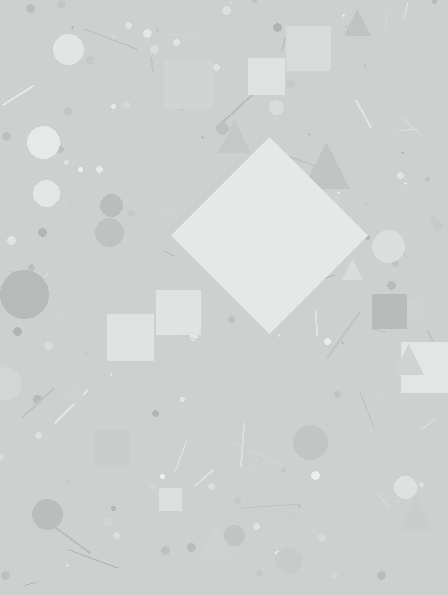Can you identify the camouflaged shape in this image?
The camouflaged shape is a diamond.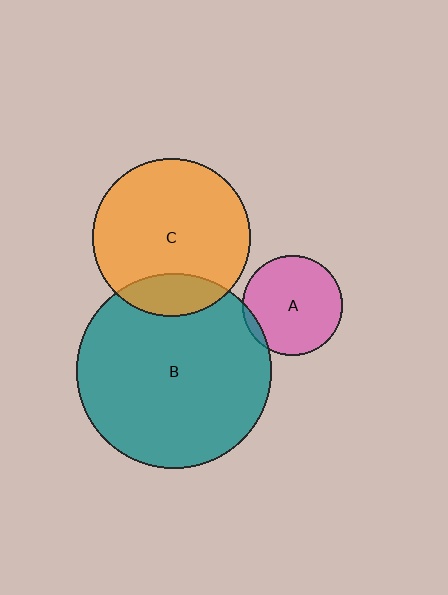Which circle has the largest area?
Circle B (teal).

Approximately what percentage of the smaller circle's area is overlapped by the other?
Approximately 15%.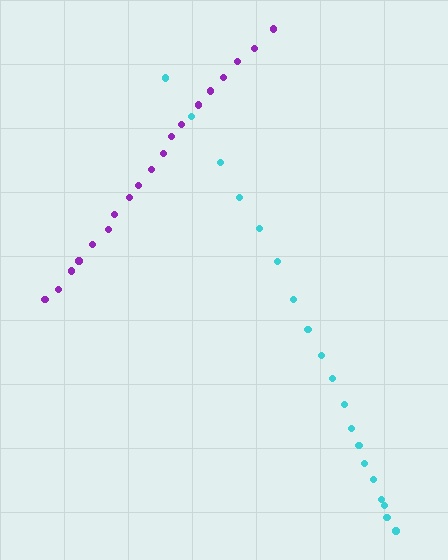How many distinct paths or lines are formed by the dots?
There are 2 distinct paths.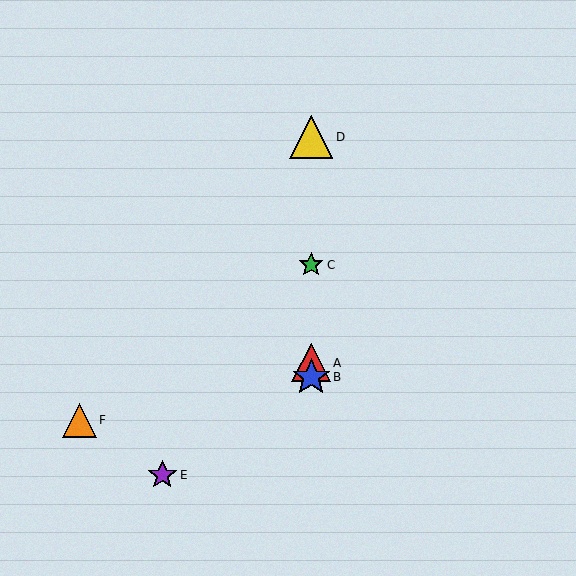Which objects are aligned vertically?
Objects A, B, C, D are aligned vertically.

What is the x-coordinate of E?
Object E is at x≈162.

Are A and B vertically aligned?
Yes, both are at x≈311.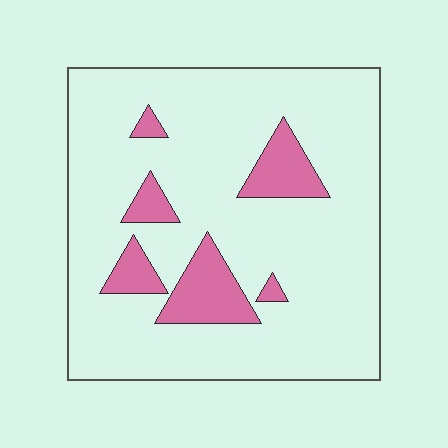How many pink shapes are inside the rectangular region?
6.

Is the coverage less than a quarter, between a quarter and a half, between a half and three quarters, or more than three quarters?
Less than a quarter.